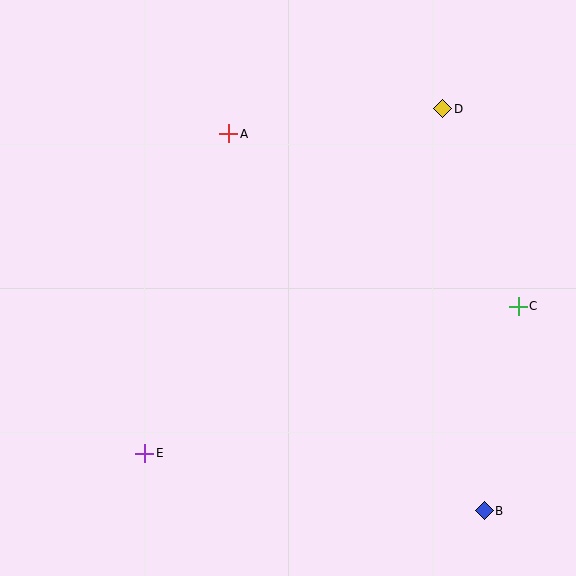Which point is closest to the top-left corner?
Point A is closest to the top-left corner.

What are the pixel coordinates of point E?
Point E is at (145, 453).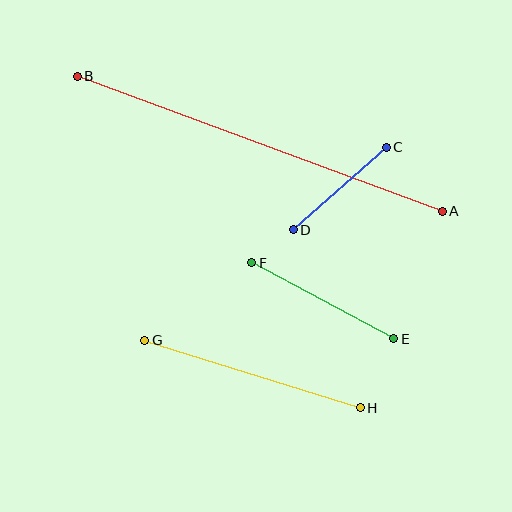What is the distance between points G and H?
The distance is approximately 226 pixels.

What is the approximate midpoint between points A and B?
The midpoint is at approximately (260, 144) pixels.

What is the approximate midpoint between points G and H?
The midpoint is at approximately (252, 374) pixels.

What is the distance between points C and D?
The distance is approximately 125 pixels.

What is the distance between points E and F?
The distance is approximately 161 pixels.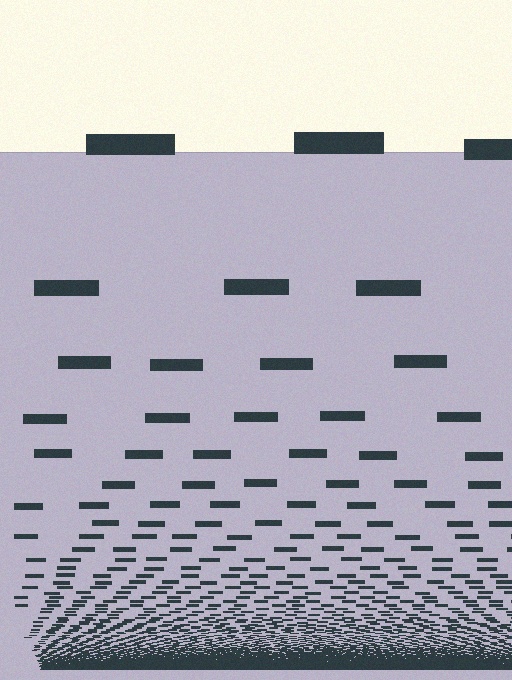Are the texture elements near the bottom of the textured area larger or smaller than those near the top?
Smaller. The gradient is inverted — elements near the bottom are smaller and denser.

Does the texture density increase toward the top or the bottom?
Density increases toward the bottom.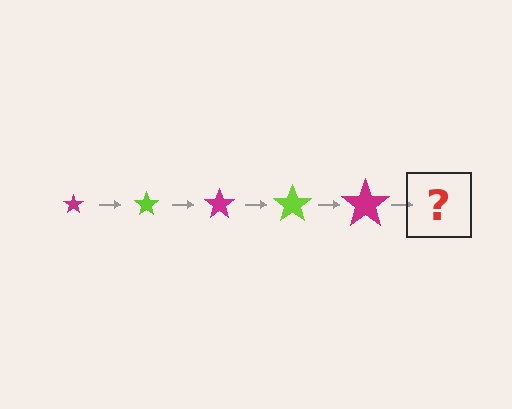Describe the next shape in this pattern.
It should be a lime star, larger than the previous one.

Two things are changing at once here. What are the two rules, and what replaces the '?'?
The two rules are that the star grows larger each step and the color cycles through magenta and lime. The '?' should be a lime star, larger than the previous one.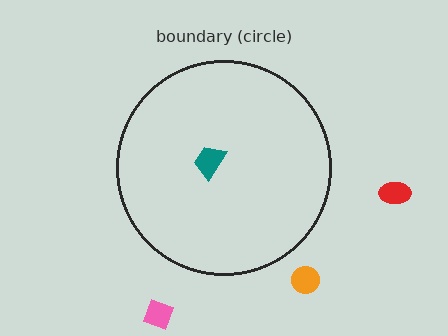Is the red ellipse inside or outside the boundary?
Outside.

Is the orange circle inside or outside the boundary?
Outside.